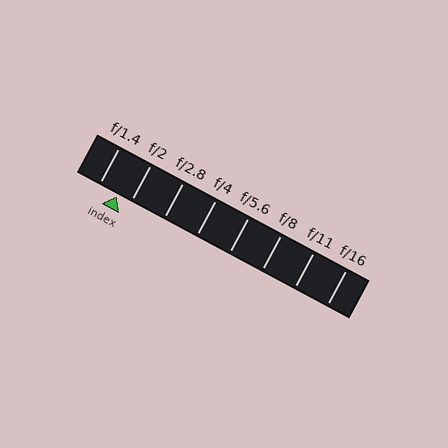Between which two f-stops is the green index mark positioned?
The index mark is between f/1.4 and f/2.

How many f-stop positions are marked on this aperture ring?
There are 8 f-stop positions marked.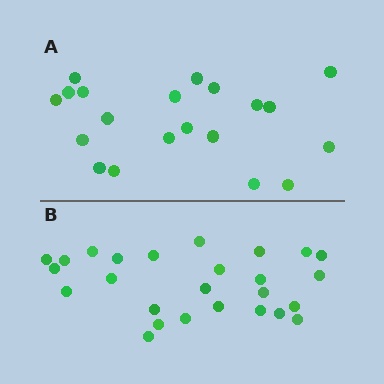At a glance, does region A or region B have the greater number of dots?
Region B (the bottom region) has more dots.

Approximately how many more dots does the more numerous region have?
Region B has about 6 more dots than region A.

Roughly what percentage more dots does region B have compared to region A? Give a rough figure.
About 30% more.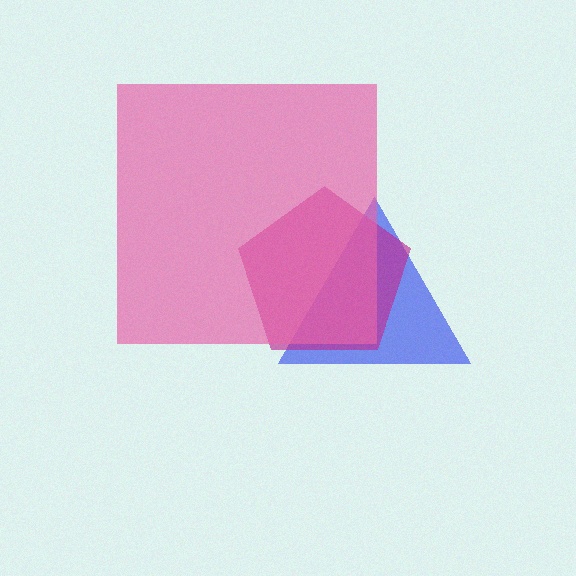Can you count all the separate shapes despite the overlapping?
Yes, there are 3 separate shapes.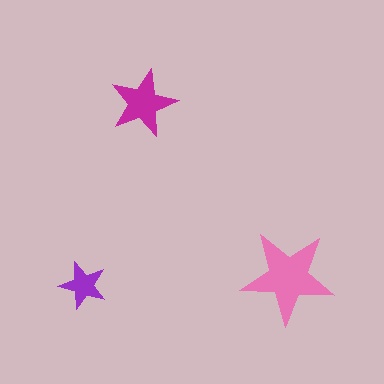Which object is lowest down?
The purple star is bottommost.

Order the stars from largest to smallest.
the pink one, the magenta one, the purple one.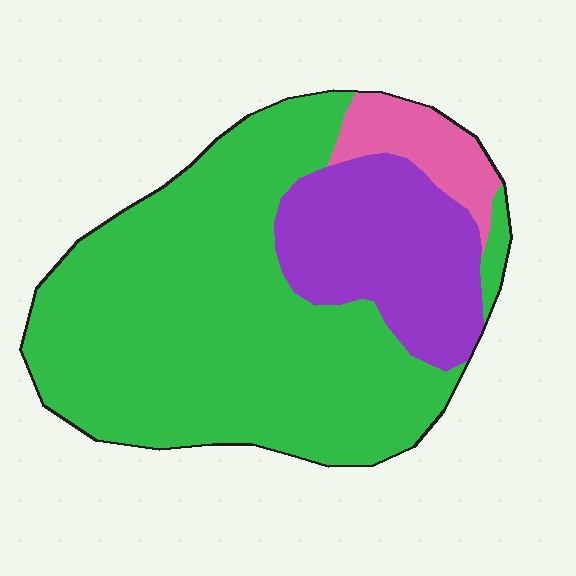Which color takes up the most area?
Green, at roughly 70%.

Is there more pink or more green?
Green.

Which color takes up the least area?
Pink, at roughly 10%.